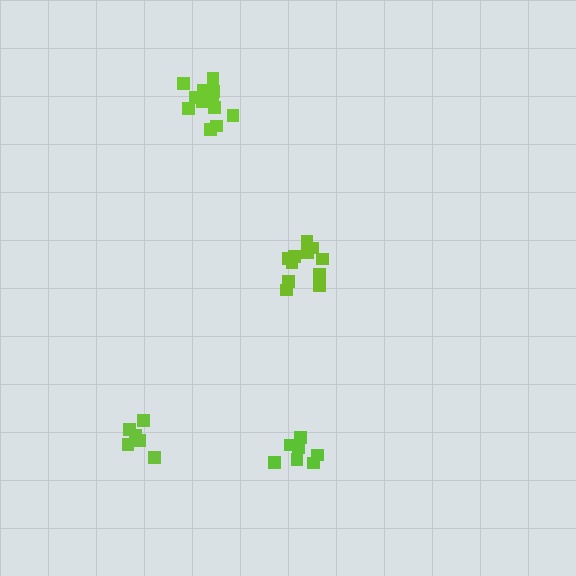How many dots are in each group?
Group 1: 11 dots, Group 2: 12 dots, Group 3: 6 dots, Group 4: 7 dots (36 total).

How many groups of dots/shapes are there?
There are 4 groups.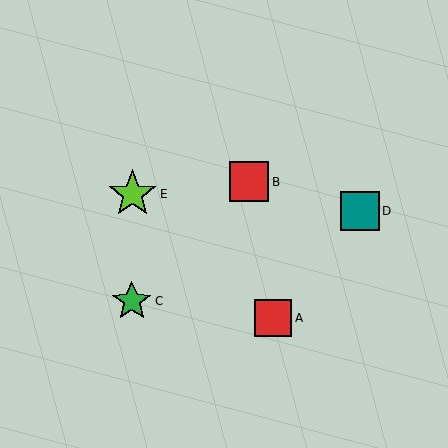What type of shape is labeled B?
Shape B is a red square.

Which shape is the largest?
The lime star (labeled E) is the largest.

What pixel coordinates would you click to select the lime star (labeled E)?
Click at (132, 194) to select the lime star E.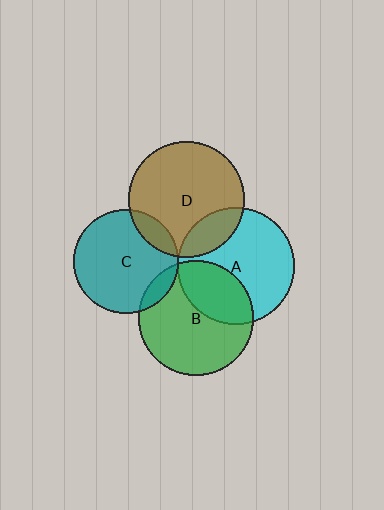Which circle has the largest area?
Circle A (cyan).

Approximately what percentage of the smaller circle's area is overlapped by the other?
Approximately 35%.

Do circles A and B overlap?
Yes.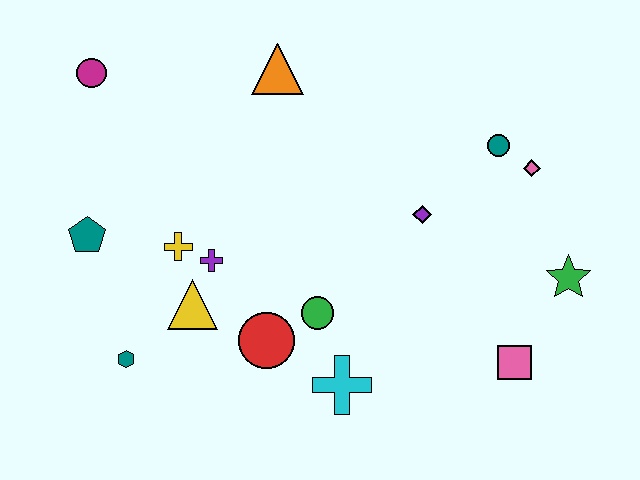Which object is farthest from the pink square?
The magenta circle is farthest from the pink square.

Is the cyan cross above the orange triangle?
No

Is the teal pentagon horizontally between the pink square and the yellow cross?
No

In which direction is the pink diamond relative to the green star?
The pink diamond is above the green star.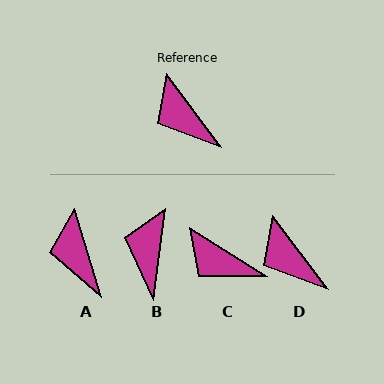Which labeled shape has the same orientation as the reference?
D.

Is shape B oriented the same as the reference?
No, it is off by about 44 degrees.